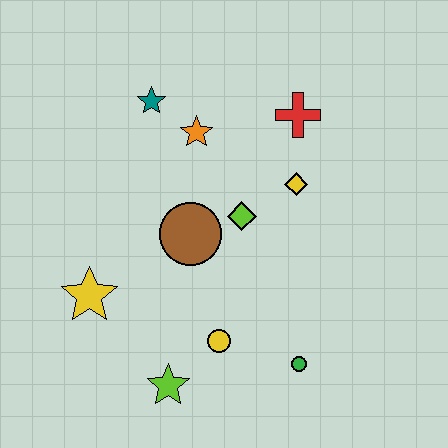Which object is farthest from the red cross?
The lime star is farthest from the red cross.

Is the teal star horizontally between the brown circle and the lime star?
No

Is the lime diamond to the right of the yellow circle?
Yes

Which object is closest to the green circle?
The yellow circle is closest to the green circle.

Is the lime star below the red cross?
Yes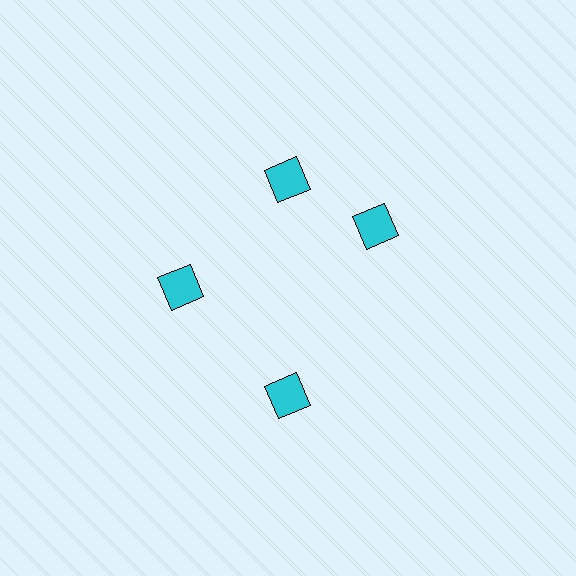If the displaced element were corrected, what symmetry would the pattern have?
It would have 4-fold rotational symmetry — the pattern would map onto itself every 90 degrees.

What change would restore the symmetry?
The symmetry would be restored by rotating it back into even spacing with its neighbors so that all 4 diamonds sit at equal angles and equal distance from the center.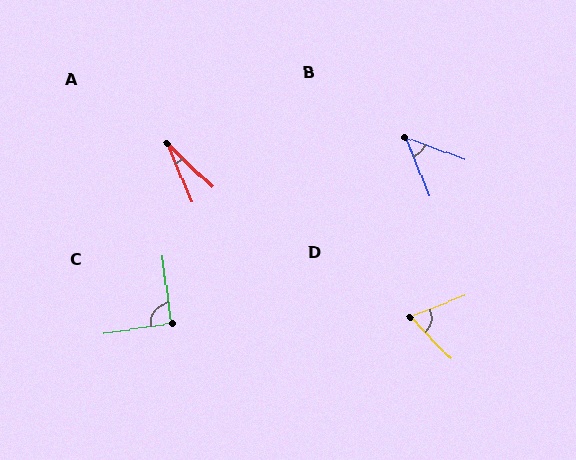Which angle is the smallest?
A, at approximately 22 degrees.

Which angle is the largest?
C, at approximately 91 degrees.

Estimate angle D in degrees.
Approximately 67 degrees.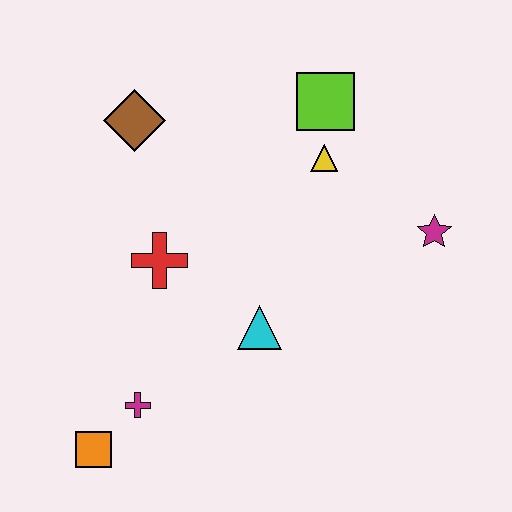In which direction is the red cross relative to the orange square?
The red cross is above the orange square.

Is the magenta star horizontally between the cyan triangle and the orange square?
No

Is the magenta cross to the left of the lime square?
Yes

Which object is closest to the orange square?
The magenta cross is closest to the orange square.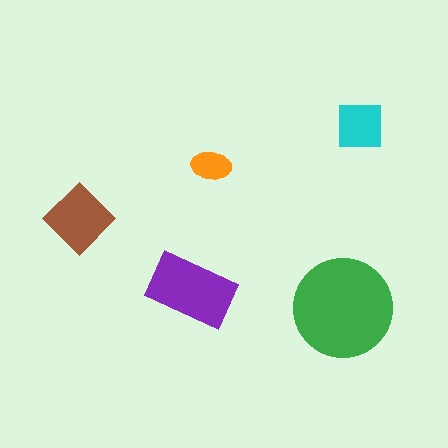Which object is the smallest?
The orange ellipse.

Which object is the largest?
The green circle.